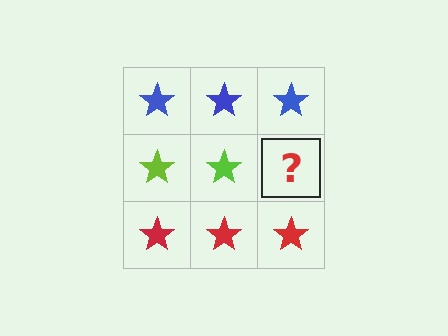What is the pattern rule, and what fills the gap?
The rule is that each row has a consistent color. The gap should be filled with a lime star.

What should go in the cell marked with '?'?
The missing cell should contain a lime star.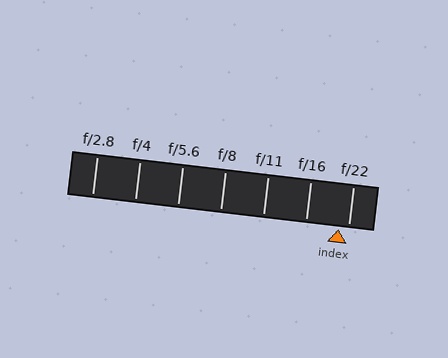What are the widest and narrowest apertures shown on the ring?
The widest aperture shown is f/2.8 and the narrowest is f/22.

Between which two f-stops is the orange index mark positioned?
The index mark is between f/16 and f/22.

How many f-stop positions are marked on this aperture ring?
There are 7 f-stop positions marked.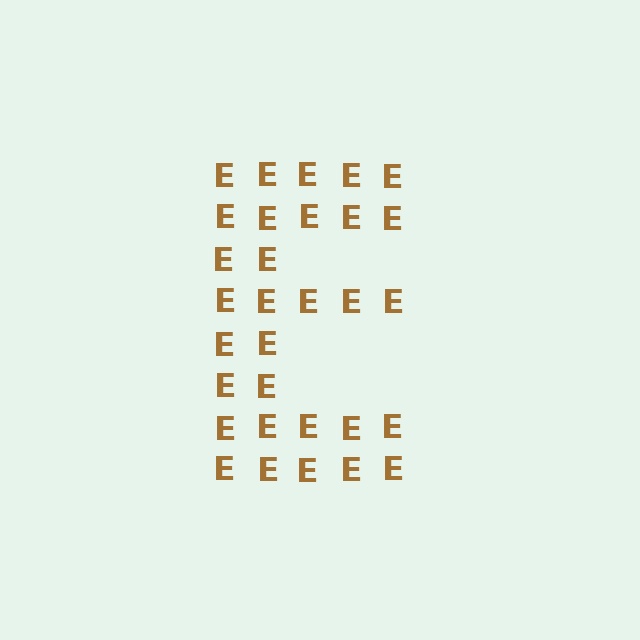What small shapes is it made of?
It is made of small letter E's.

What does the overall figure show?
The overall figure shows the letter E.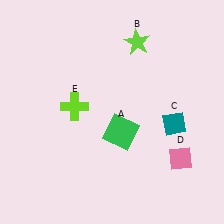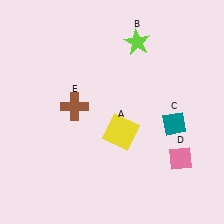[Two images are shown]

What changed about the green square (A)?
In Image 1, A is green. In Image 2, it changed to yellow.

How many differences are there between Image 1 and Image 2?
There are 2 differences between the two images.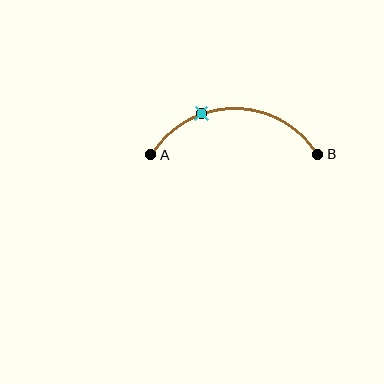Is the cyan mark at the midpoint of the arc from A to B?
No. The cyan mark lies on the arc but is closer to endpoint A. The arc midpoint would be at the point on the curve equidistant along the arc from both A and B.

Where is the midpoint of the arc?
The arc midpoint is the point on the curve farthest from the straight line joining A and B. It sits above that line.